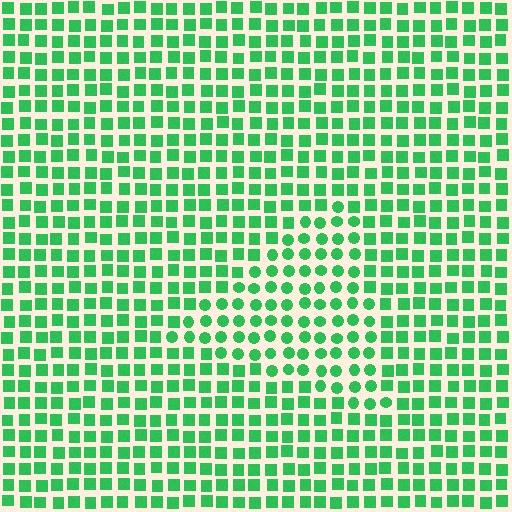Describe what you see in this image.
The image is filled with small green elements arranged in a uniform grid. A triangle-shaped region contains circles, while the surrounding area contains squares. The boundary is defined purely by the change in element shape.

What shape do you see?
I see a triangle.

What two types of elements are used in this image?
The image uses circles inside the triangle region and squares outside it.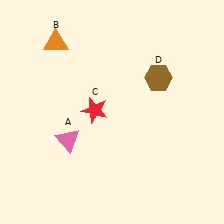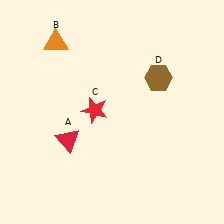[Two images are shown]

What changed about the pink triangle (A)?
In Image 1, A is pink. In Image 2, it changed to red.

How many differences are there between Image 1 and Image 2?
There is 1 difference between the two images.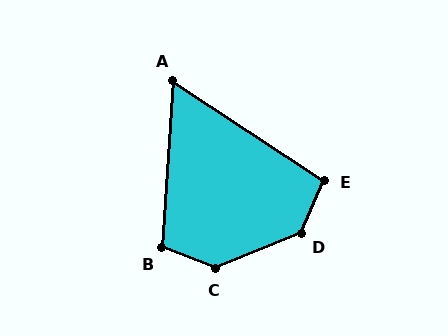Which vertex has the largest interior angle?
D, at approximately 136 degrees.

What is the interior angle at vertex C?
Approximately 136 degrees (obtuse).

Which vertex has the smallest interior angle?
A, at approximately 60 degrees.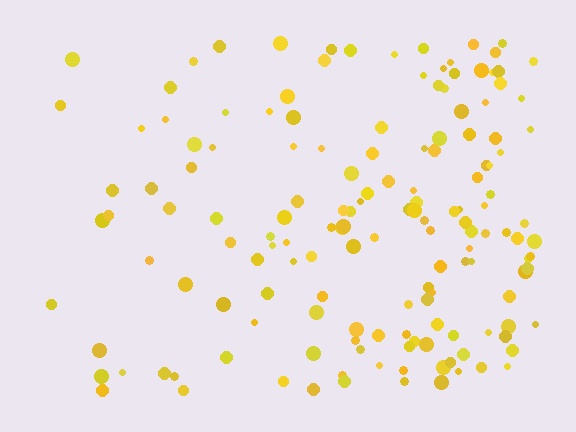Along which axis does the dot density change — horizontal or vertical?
Horizontal.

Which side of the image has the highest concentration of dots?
The right.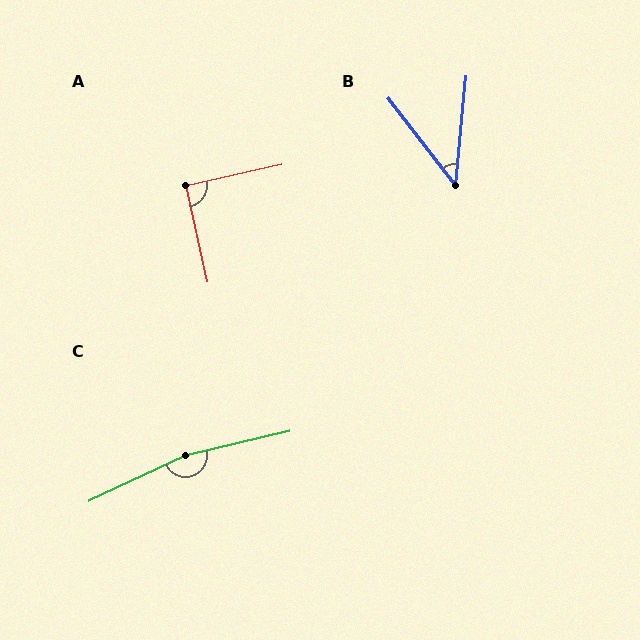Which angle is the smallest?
B, at approximately 43 degrees.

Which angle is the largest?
C, at approximately 168 degrees.